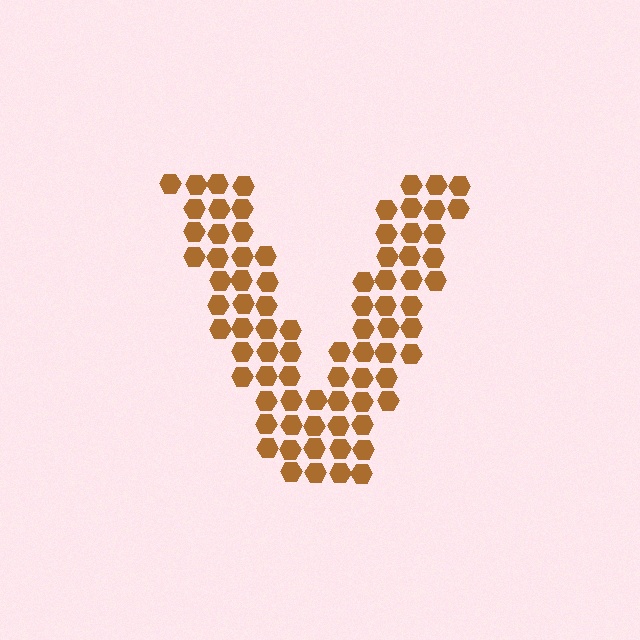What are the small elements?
The small elements are hexagons.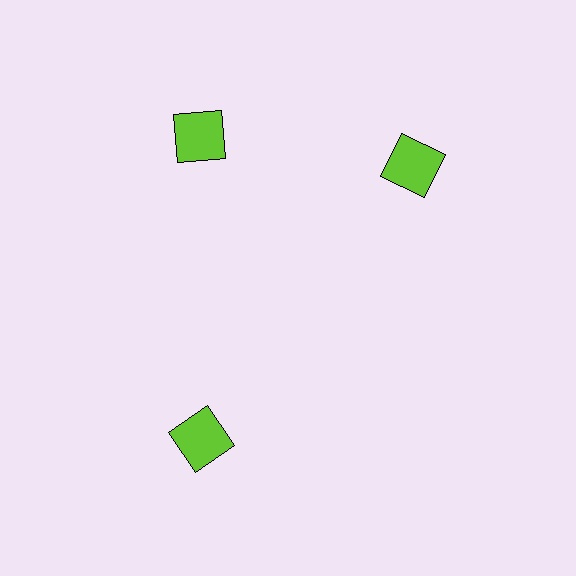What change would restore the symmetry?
The symmetry would be restored by rotating it back into even spacing with its neighbors so that all 3 squares sit at equal angles and equal distance from the center.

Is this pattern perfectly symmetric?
No. The 3 lime squares are arranged in a ring, but one element near the 3 o'clock position is rotated out of alignment along the ring, breaking the 3-fold rotational symmetry.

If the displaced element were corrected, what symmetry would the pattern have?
It would have 3-fold rotational symmetry — the pattern would map onto itself every 120 degrees.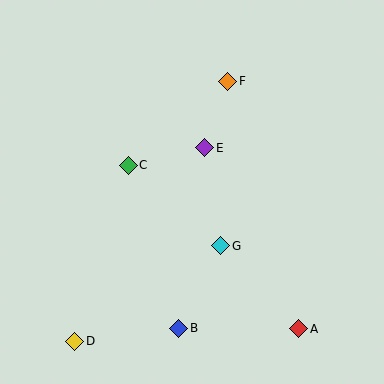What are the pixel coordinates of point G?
Point G is at (221, 246).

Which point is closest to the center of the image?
Point E at (205, 148) is closest to the center.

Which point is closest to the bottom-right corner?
Point A is closest to the bottom-right corner.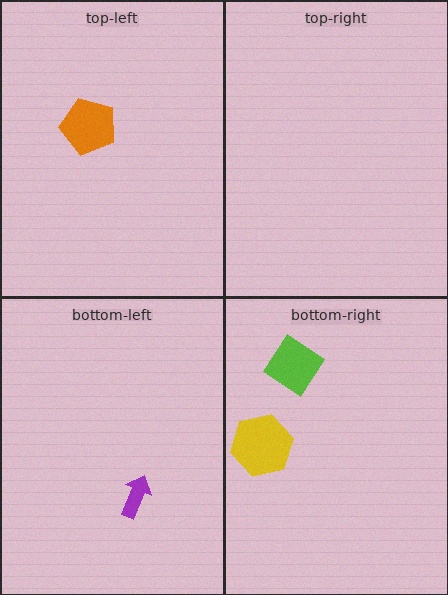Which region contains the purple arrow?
The bottom-left region.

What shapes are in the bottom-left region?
The purple arrow.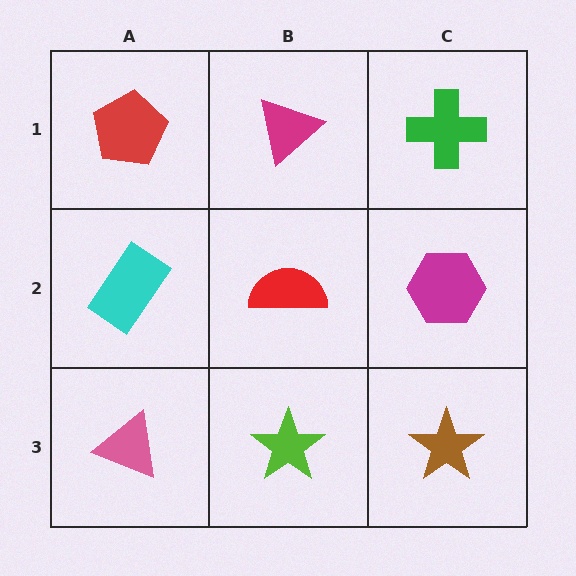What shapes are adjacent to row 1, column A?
A cyan rectangle (row 2, column A), a magenta triangle (row 1, column B).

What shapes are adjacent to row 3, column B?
A red semicircle (row 2, column B), a pink triangle (row 3, column A), a brown star (row 3, column C).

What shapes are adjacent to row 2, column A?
A red pentagon (row 1, column A), a pink triangle (row 3, column A), a red semicircle (row 2, column B).